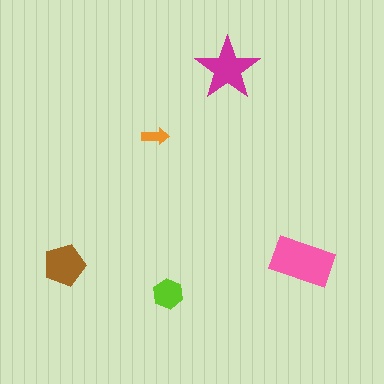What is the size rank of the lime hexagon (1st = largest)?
4th.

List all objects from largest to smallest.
The pink rectangle, the magenta star, the brown pentagon, the lime hexagon, the orange arrow.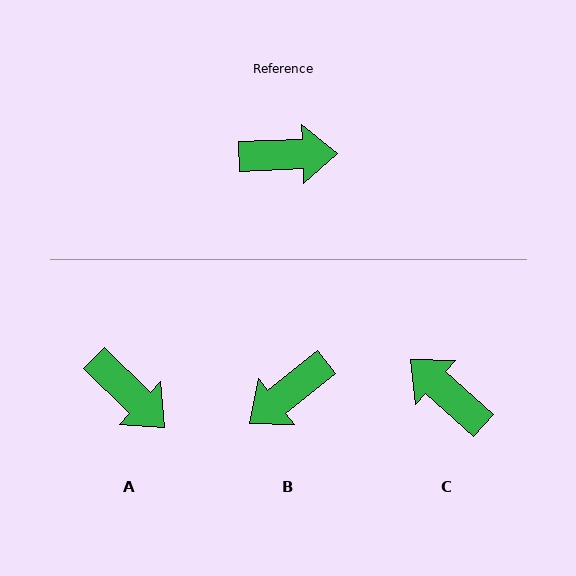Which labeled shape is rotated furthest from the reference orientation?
B, about 143 degrees away.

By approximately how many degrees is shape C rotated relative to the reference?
Approximately 136 degrees counter-clockwise.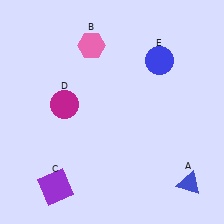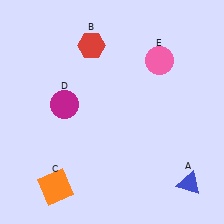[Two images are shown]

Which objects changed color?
B changed from pink to red. C changed from purple to orange. E changed from blue to pink.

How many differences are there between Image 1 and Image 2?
There are 3 differences between the two images.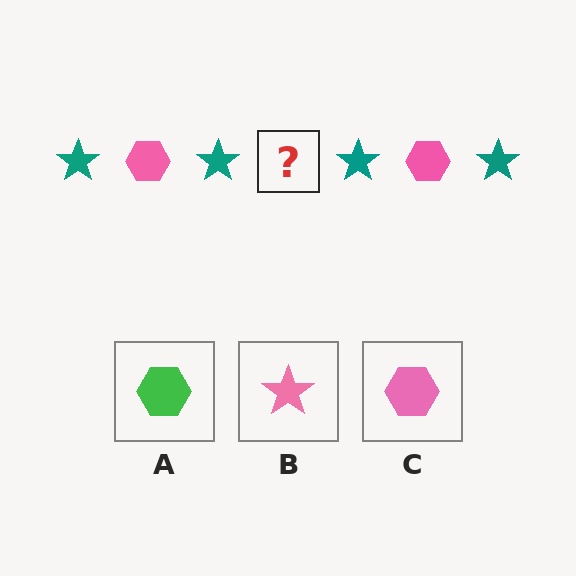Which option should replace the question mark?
Option C.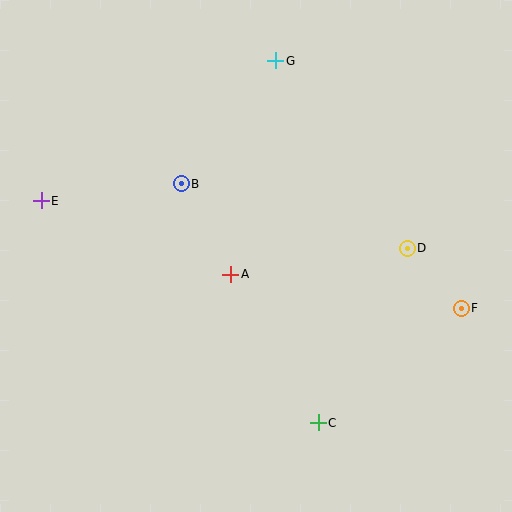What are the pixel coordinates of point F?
Point F is at (461, 308).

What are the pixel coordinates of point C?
Point C is at (318, 423).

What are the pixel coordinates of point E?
Point E is at (41, 201).